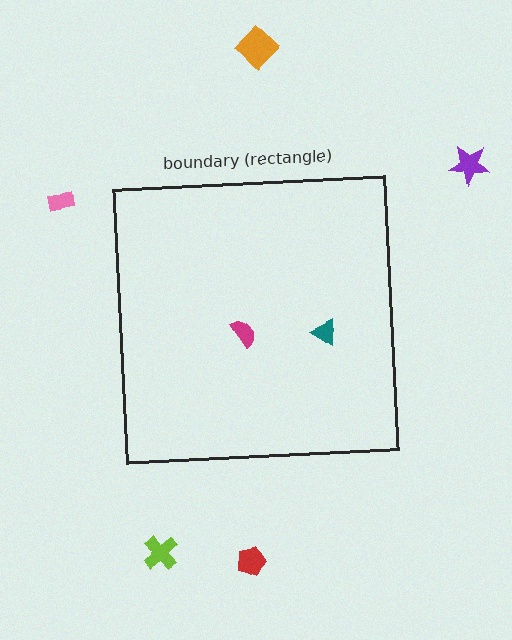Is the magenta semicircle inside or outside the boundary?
Inside.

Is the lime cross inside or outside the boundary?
Outside.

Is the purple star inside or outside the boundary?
Outside.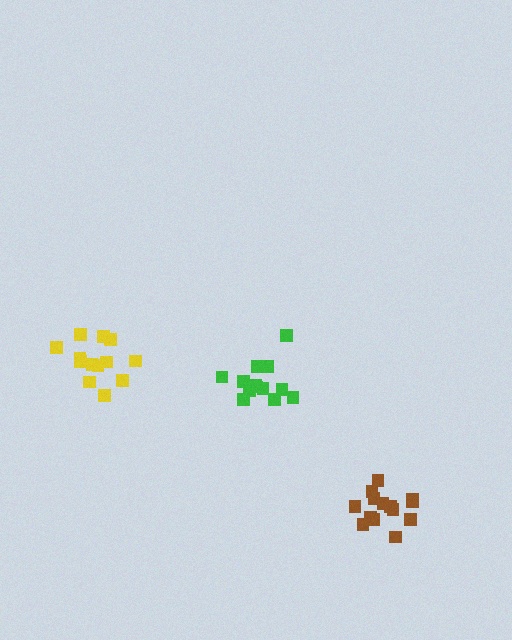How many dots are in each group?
Group 1: 13 dots, Group 2: 13 dots, Group 3: 14 dots (40 total).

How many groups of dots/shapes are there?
There are 3 groups.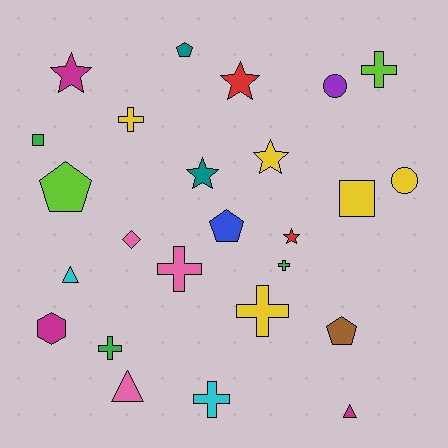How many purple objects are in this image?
There is 1 purple object.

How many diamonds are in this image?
There is 1 diamond.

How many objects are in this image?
There are 25 objects.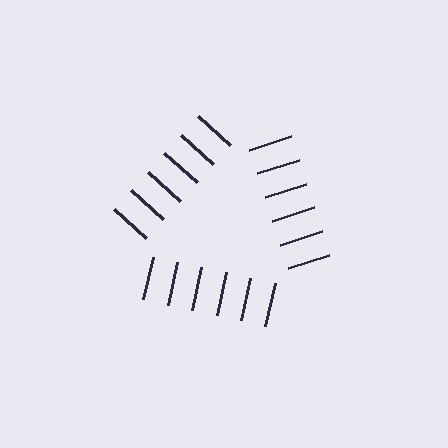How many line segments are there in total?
18 — 6 along each of the 3 edges.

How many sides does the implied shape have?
3 sides — the line-ends trace a triangle.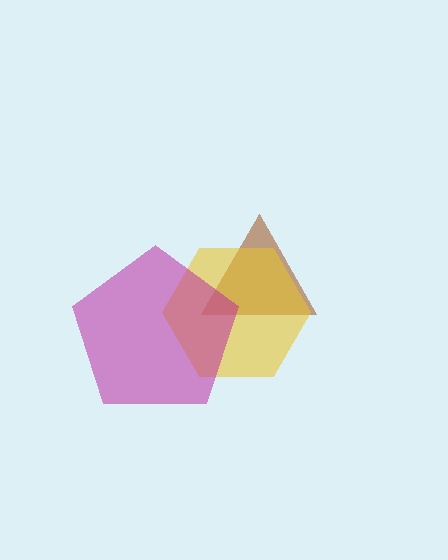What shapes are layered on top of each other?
The layered shapes are: a brown triangle, a yellow hexagon, a magenta pentagon.